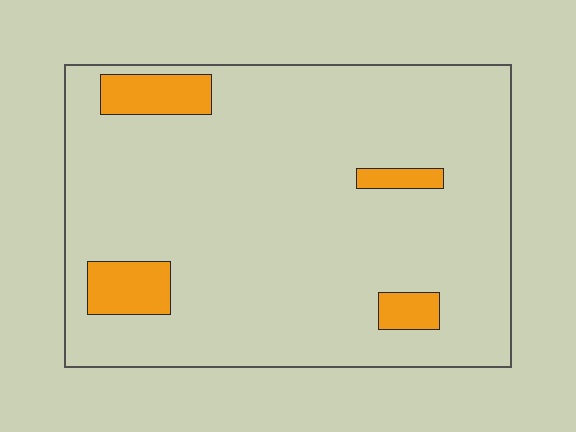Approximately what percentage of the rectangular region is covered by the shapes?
Approximately 10%.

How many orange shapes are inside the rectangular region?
4.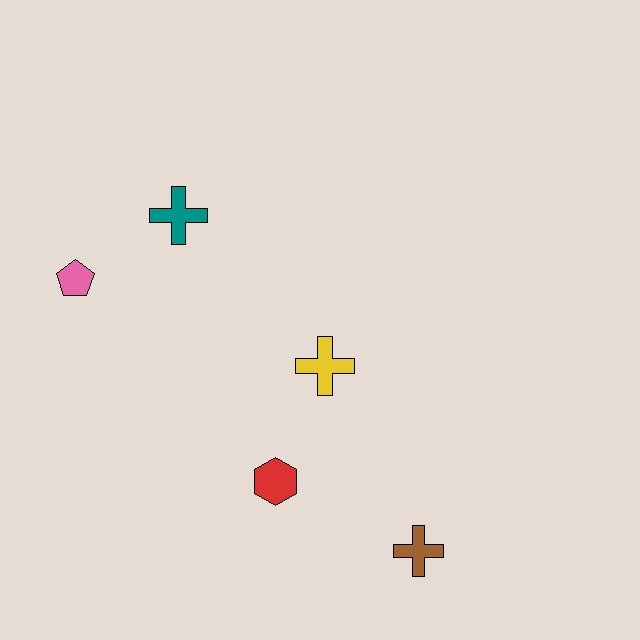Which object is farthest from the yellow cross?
The pink pentagon is farthest from the yellow cross.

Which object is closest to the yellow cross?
The red hexagon is closest to the yellow cross.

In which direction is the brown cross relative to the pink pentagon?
The brown cross is to the right of the pink pentagon.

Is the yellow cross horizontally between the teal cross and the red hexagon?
No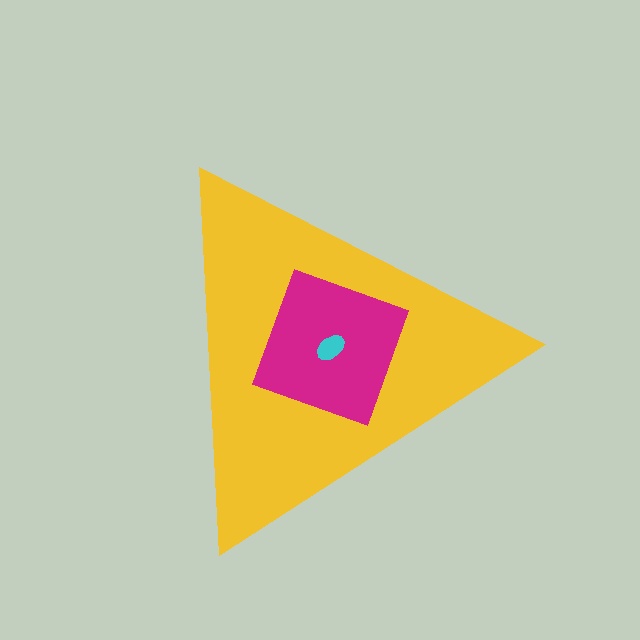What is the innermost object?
The cyan ellipse.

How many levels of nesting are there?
3.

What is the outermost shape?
The yellow triangle.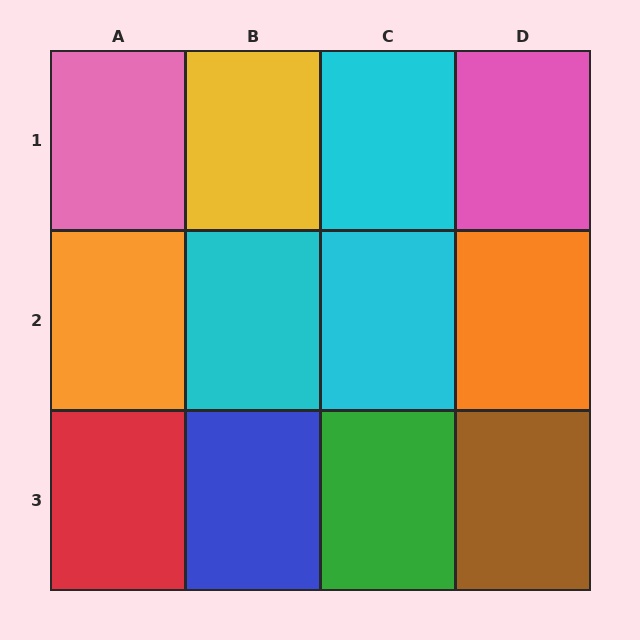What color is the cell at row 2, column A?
Orange.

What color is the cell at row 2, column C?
Cyan.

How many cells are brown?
1 cell is brown.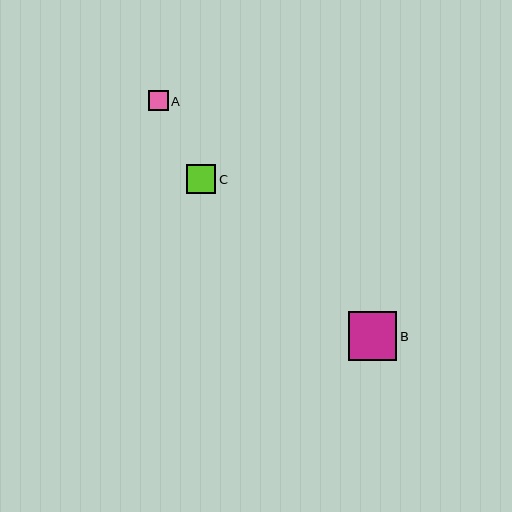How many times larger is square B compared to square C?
Square B is approximately 1.7 times the size of square C.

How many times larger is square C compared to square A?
Square C is approximately 1.5 times the size of square A.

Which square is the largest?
Square B is the largest with a size of approximately 48 pixels.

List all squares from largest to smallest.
From largest to smallest: B, C, A.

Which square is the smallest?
Square A is the smallest with a size of approximately 20 pixels.